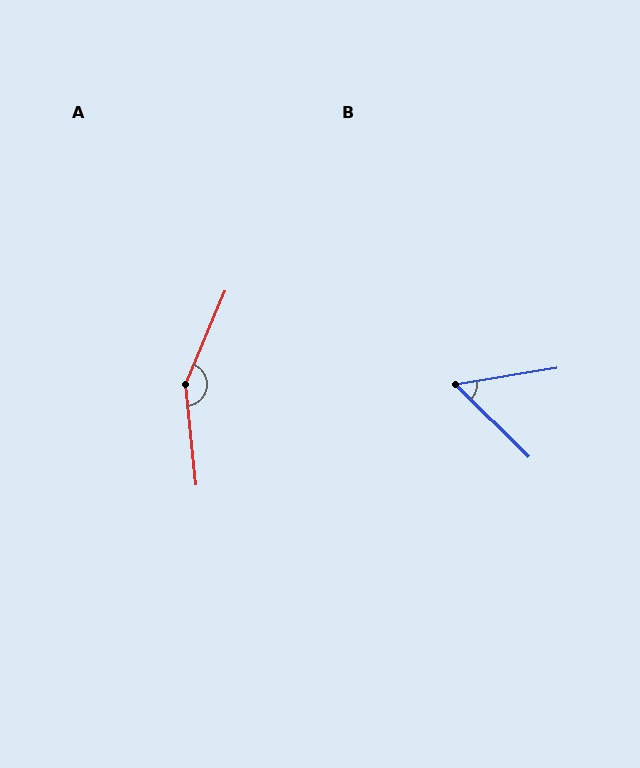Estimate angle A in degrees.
Approximately 151 degrees.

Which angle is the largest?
A, at approximately 151 degrees.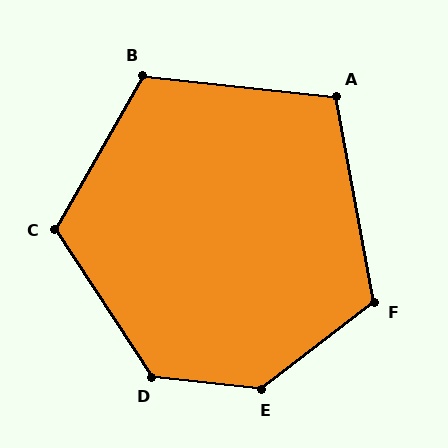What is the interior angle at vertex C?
Approximately 117 degrees (obtuse).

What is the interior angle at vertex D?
Approximately 130 degrees (obtuse).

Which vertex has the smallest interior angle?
A, at approximately 107 degrees.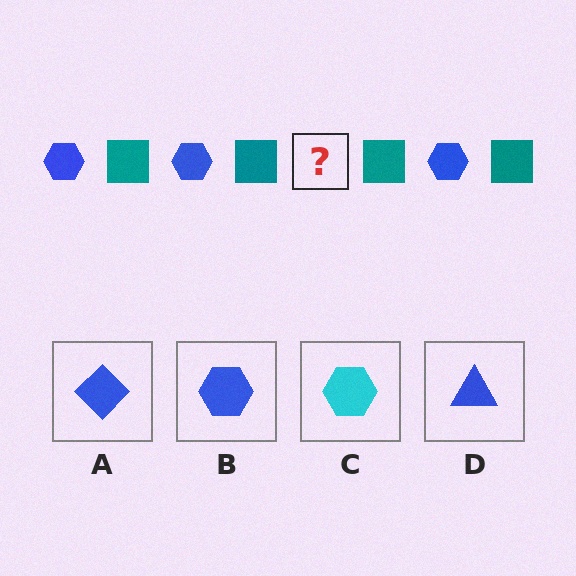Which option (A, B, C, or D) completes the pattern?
B.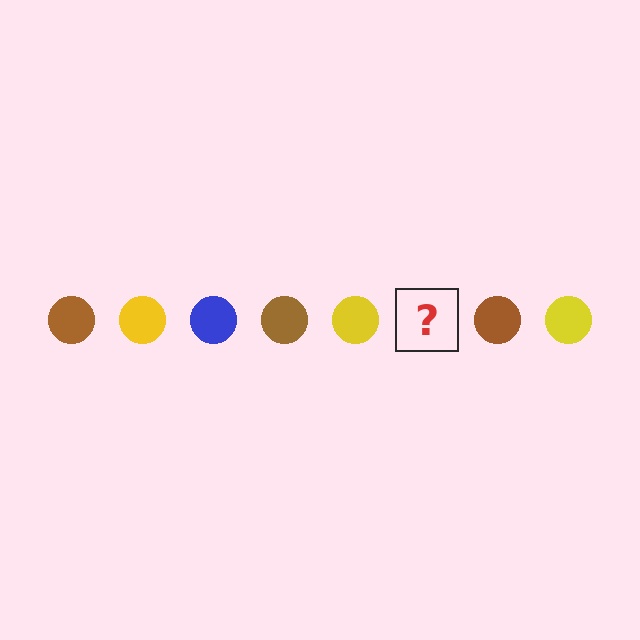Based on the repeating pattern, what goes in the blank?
The blank should be a blue circle.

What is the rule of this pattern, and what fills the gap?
The rule is that the pattern cycles through brown, yellow, blue circles. The gap should be filled with a blue circle.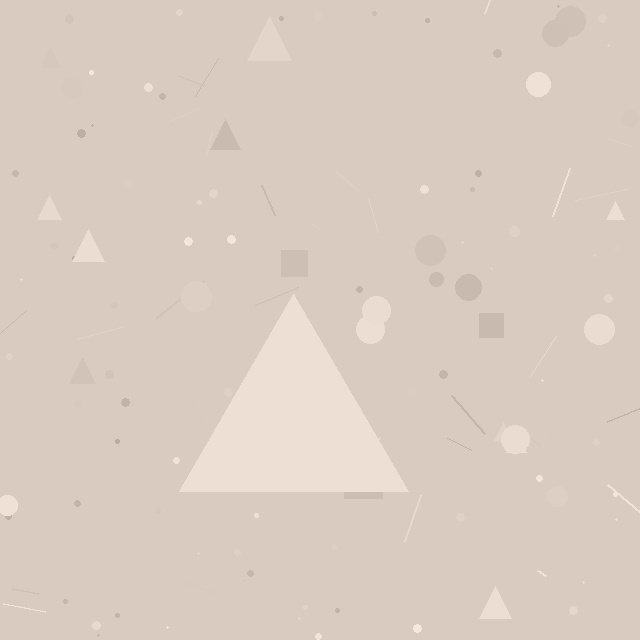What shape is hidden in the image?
A triangle is hidden in the image.